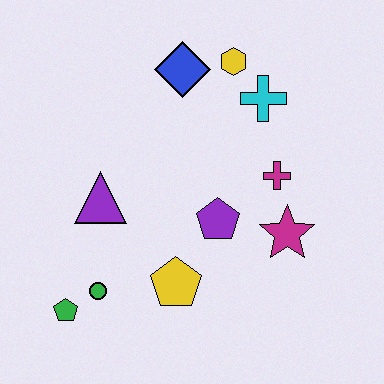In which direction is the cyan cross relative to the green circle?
The cyan cross is above the green circle.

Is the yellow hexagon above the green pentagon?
Yes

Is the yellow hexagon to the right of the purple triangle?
Yes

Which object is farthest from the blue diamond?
The green pentagon is farthest from the blue diamond.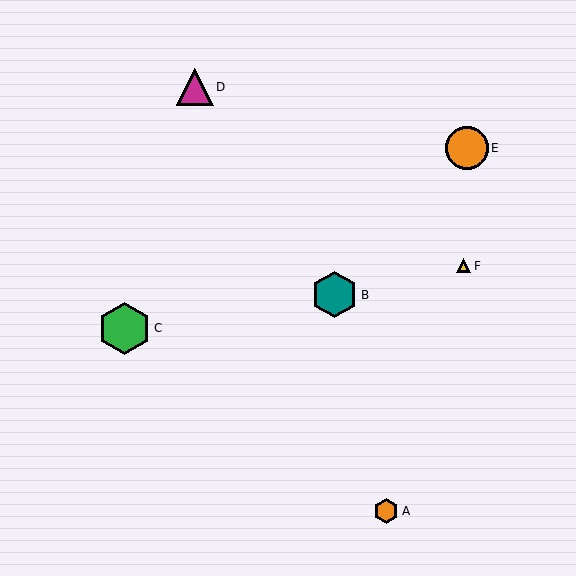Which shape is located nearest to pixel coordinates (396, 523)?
The orange hexagon (labeled A) at (386, 511) is nearest to that location.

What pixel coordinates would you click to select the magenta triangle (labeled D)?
Click at (195, 87) to select the magenta triangle D.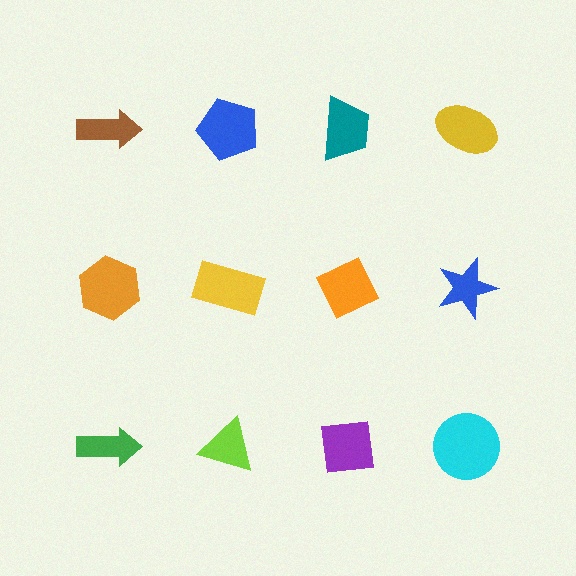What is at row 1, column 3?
A teal trapezoid.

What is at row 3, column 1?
A green arrow.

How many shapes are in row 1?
4 shapes.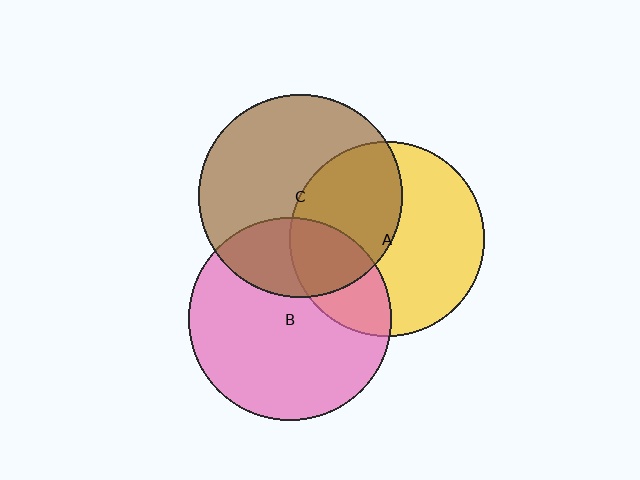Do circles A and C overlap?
Yes.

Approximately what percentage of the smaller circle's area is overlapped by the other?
Approximately 45%.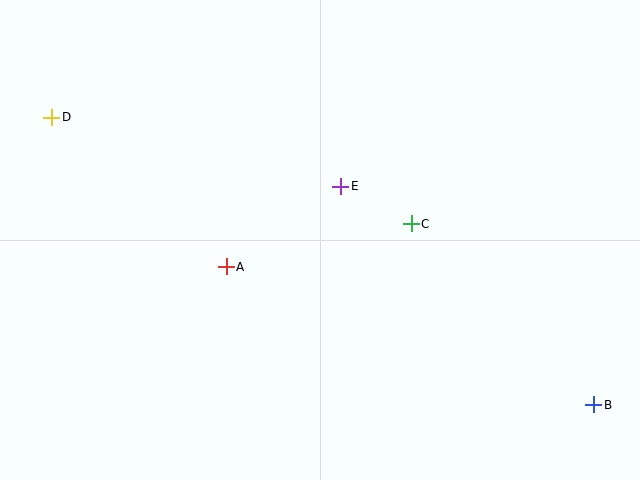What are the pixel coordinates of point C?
Point C is at (411, 224).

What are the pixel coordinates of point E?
Point E is at (341, 186).